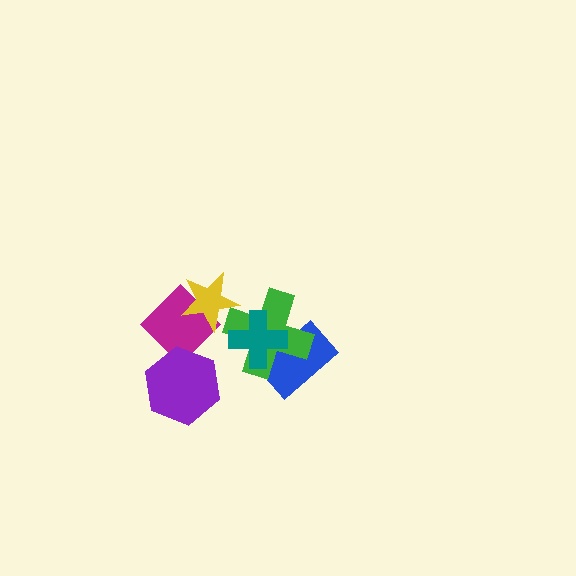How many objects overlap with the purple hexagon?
1 object overlaps with the purple hexagon.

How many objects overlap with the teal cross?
2 objects overlap with the teal cross.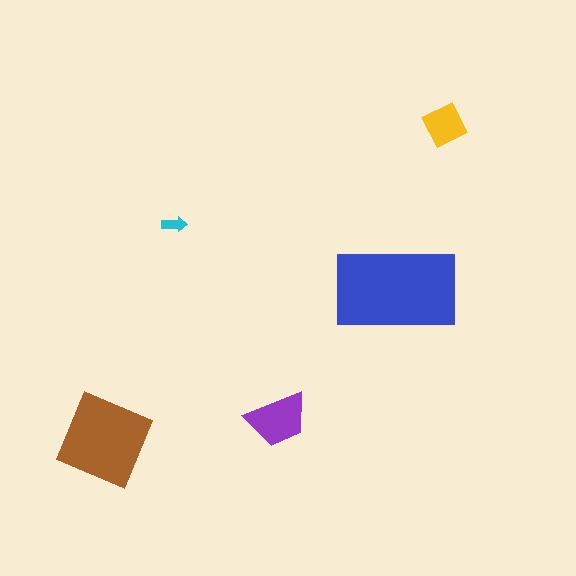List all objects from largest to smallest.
The blue rectangle, the brown square, the purple trapezoid, the yellow diamond, the cyan arrow.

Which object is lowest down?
The brown square is bottommost.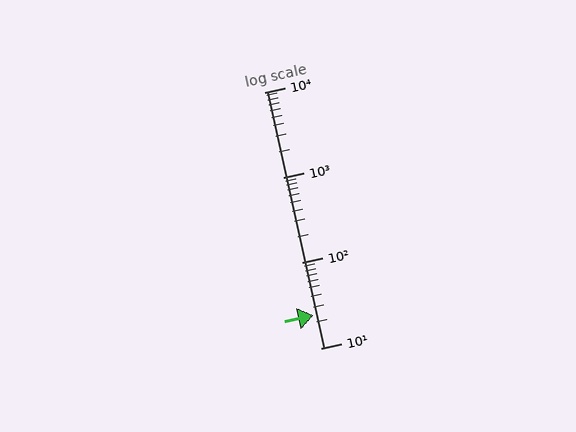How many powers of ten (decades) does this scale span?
The scale spans 3 decades, from 10 to 10000.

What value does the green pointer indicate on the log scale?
The pointer indicates approximately 24.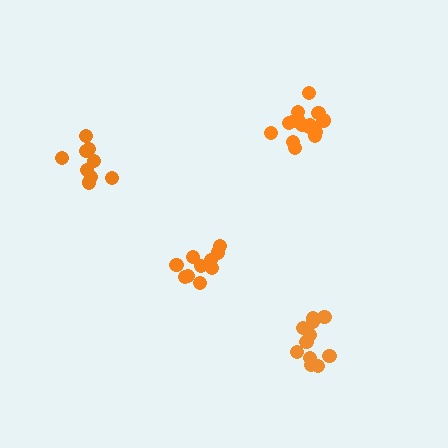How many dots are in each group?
Group 1: 16 dots, Group 2: 10 dots, Group 3: 11 dots, Group 4: 11 dots (48 total).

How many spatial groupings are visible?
There are 4 spatial groupings.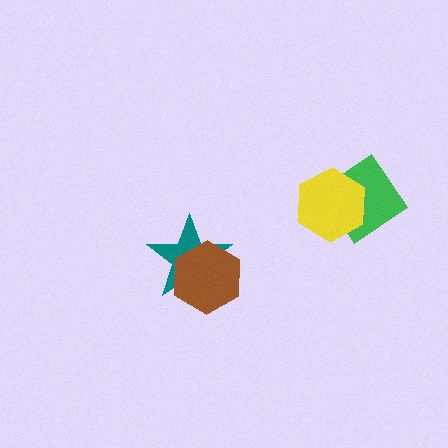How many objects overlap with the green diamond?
1 object overlaps with the green diamond.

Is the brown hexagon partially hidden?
No, no other shape covers it.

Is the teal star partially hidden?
Yes, it is partially covered by another shape.